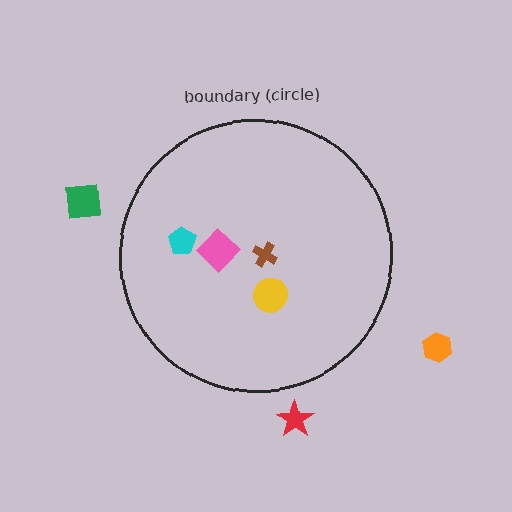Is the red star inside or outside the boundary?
Outside.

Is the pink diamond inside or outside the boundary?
Inside.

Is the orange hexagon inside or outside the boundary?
Outside.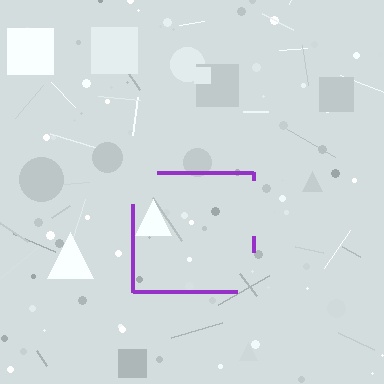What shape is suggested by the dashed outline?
The dashed outline suggests a square.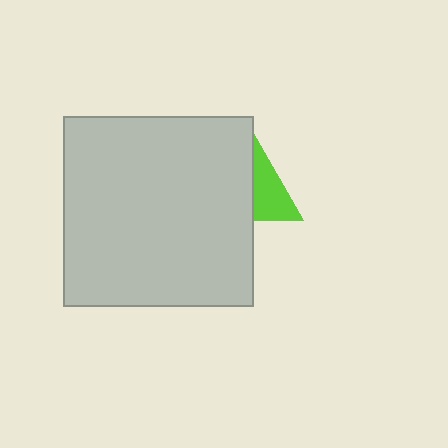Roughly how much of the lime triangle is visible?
A small part of it is visible (roughly 42%).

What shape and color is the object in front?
The object in front is a light gray square.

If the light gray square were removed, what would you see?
You would see the complete lime triangle.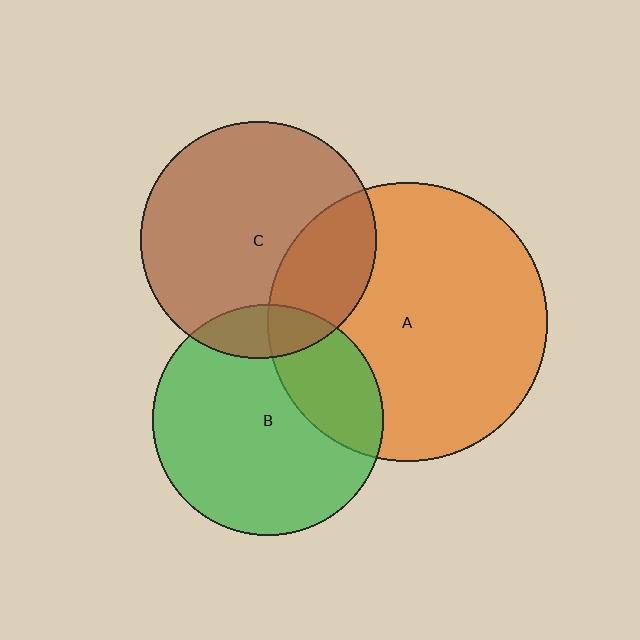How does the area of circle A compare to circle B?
Approximately 1.5 times.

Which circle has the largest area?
Circle A (orange).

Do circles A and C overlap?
Yes.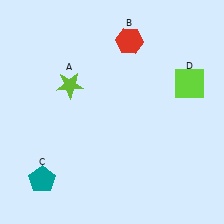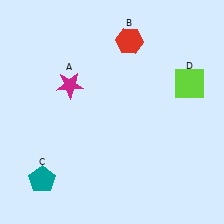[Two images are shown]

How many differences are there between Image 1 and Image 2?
There is 1 difference between the two images.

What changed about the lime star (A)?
In Image 1, A is lime. In Image 2, it changed to magenta.